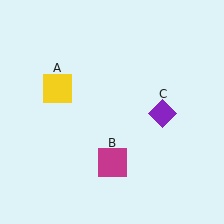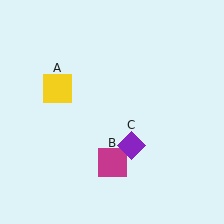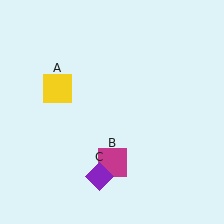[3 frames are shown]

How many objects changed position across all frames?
1 object changed position: purple diamond (object C).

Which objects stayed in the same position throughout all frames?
Yellow square (object A) and magenta square (object B) remained stationary.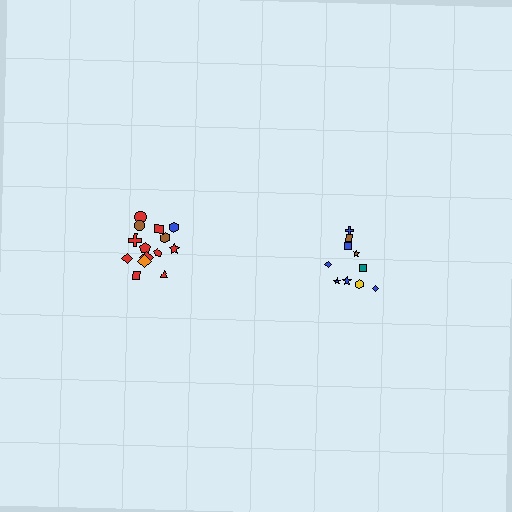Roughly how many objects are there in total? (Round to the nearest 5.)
Roughly 25 objects in total.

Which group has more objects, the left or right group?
The left group.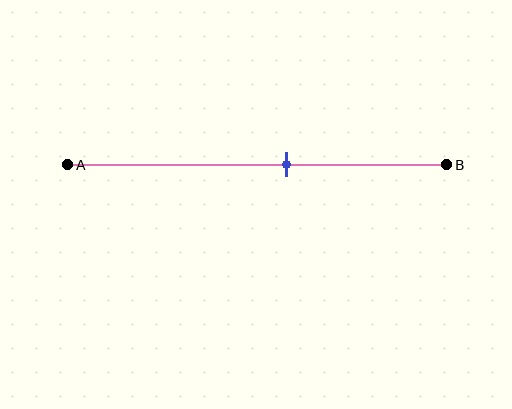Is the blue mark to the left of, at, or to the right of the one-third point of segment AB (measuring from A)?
The blue mark is to the right of the one-third point of segment AB.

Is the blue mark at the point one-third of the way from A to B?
No, the mark is at about 60% from A, not at the 33% one-third point.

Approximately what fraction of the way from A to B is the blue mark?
The blue mark is approximately 60% of the way from A to B.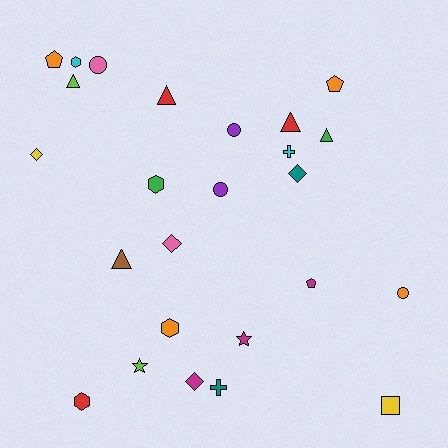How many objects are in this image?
There are 25 objects.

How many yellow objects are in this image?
There are 2 yellow objects.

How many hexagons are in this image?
There are 4 hexagons.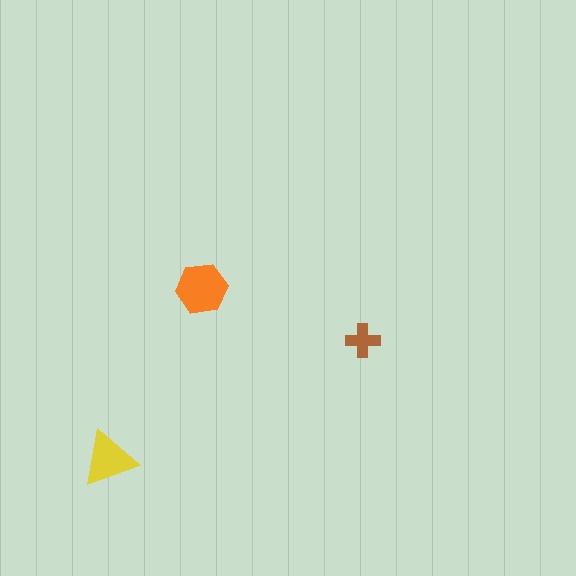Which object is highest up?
The orange hexagon is topmost.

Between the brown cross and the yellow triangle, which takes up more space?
The yellow triangle.